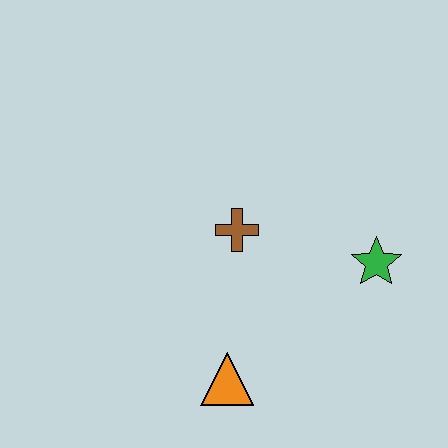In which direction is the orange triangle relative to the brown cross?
The orange triangle is below the brown cross.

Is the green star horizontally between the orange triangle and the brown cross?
No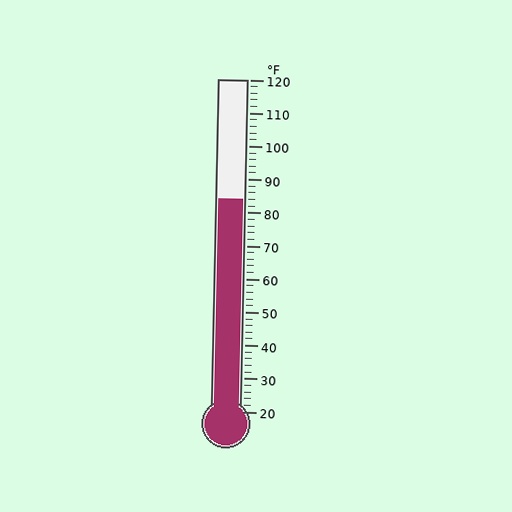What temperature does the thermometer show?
The thermometer shows approximately 84°F.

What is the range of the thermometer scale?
The thermometer scale ranges from 20°F to 120°F.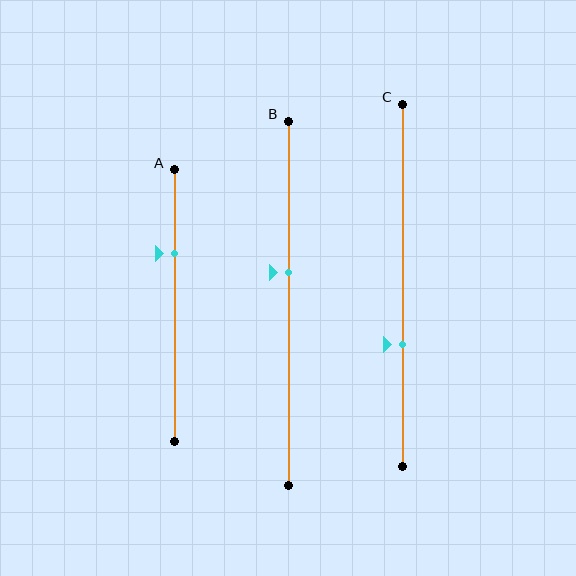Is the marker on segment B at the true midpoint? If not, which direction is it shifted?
No, the marker on segment B is shifted upward by about 9% of the segment length.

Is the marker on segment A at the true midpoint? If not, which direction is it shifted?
No, the marker on segment A is shifted upward by about 19% of the segment length.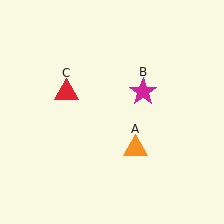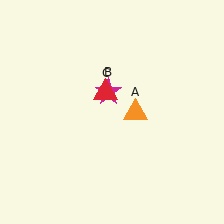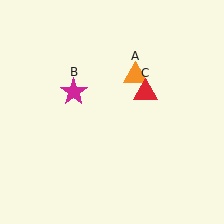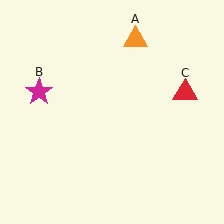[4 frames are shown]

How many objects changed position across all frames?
3 objects changed position: orange triangle (object A), magenta star (object B), red triangle (object C).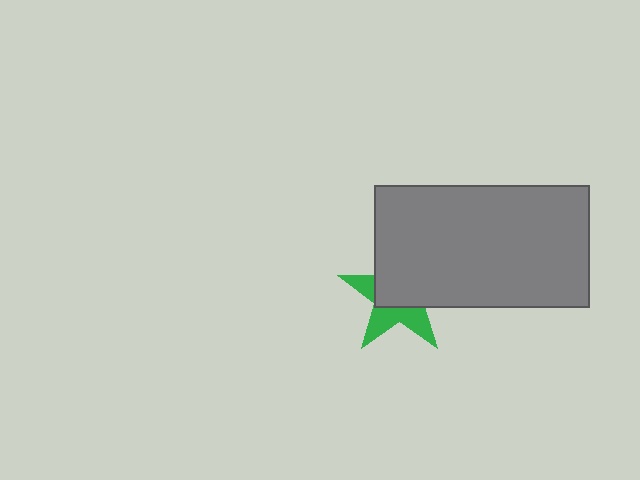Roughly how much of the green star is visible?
A small part of it is visible (roughly 43%).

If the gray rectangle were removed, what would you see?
You would see the complete green star.